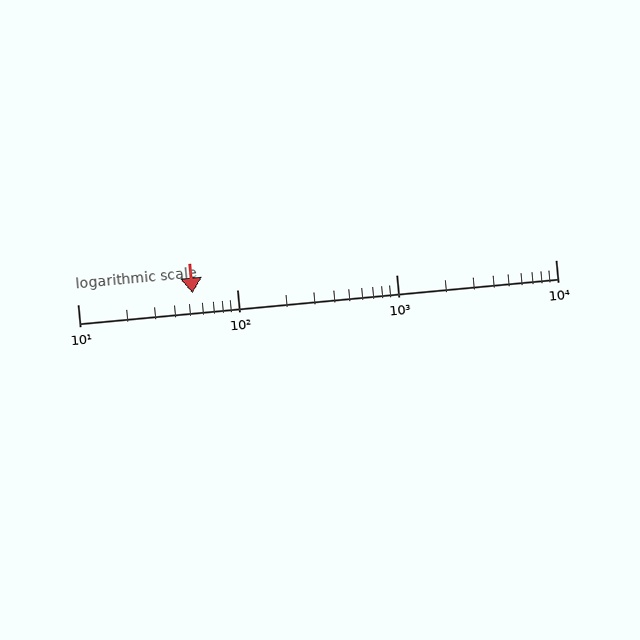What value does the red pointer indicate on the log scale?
The pointer indicates approximately 53.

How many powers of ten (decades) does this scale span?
The scale spans 3 decades, from 10 to 10000.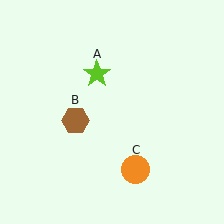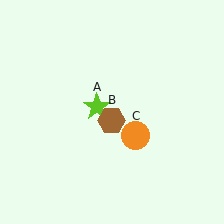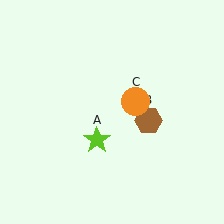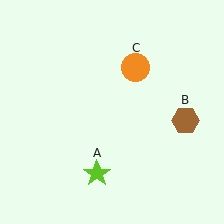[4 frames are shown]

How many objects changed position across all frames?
3 objects changed position: lime star (object A), brown hexagon (object B), orange circle (object C).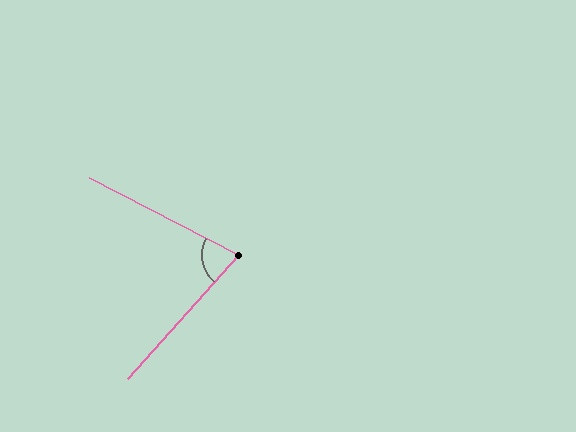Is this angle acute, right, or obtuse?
It is acute.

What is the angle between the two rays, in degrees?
Approximately 75 degrees.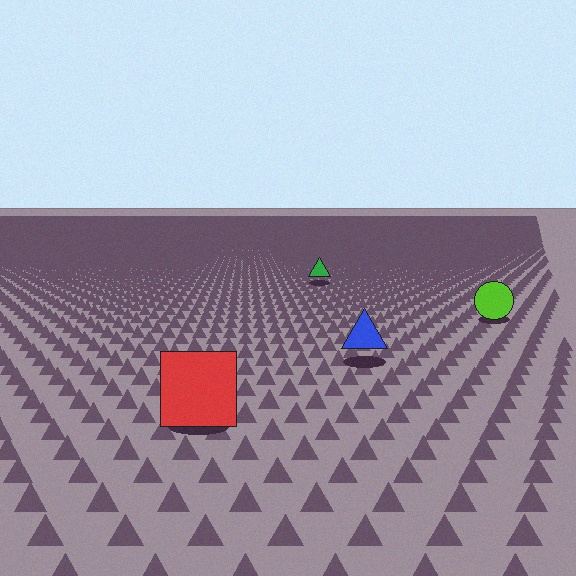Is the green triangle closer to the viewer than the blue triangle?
No. The blue triangle is closer — you can tell from the texture gradient: the ground texture is coarser near it.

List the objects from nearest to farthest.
From nearest to farthest: the red square, the blue triangle, the lime circle, the green triangle.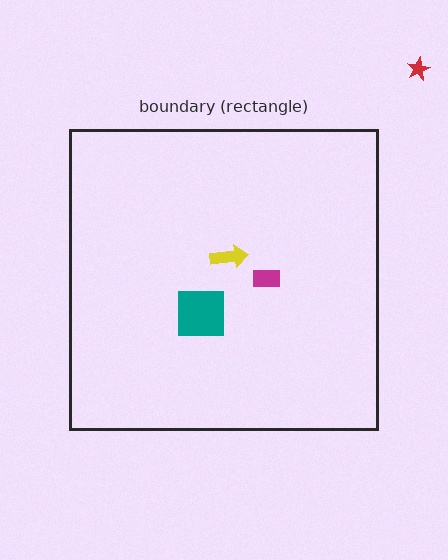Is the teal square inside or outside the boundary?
Inside.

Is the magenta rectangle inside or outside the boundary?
Inside.